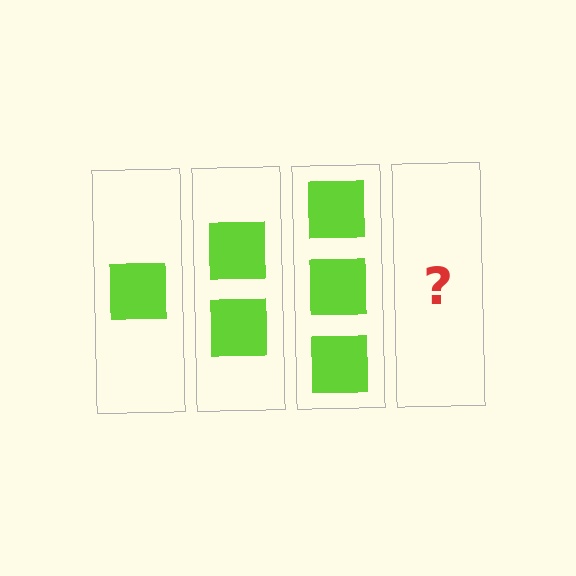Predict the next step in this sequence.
The next step is 4 squares.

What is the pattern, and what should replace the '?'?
The pattern is that each step adds one more square. The '?' should be 4 squares.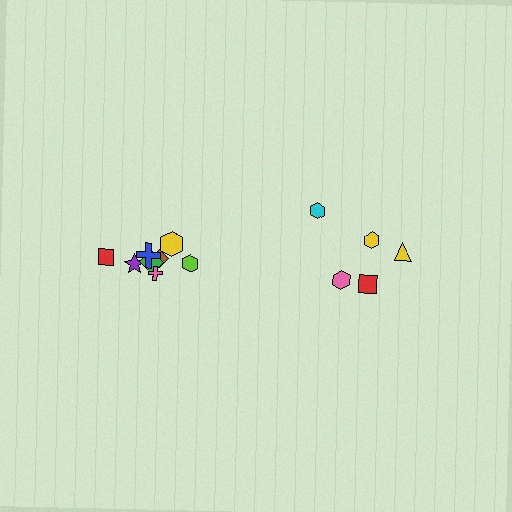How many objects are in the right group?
There are 5 objects.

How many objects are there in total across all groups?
There are 13 objects.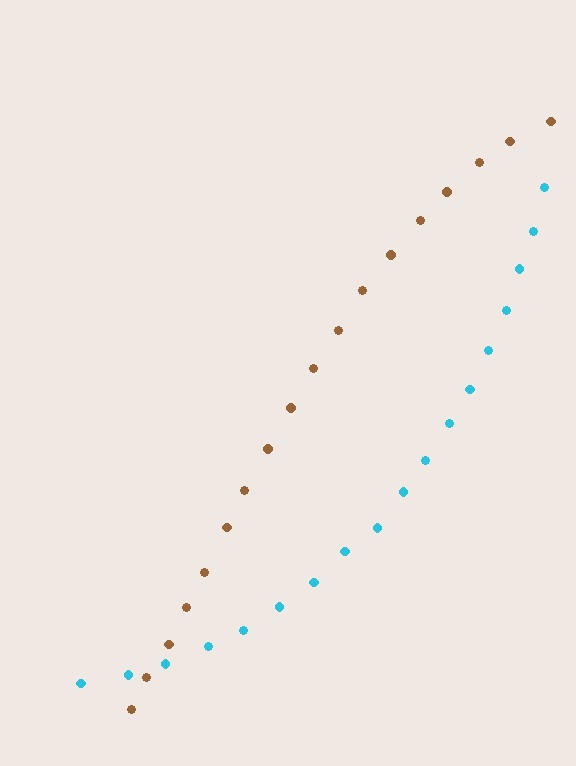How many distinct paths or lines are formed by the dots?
There are 2 distinct paths.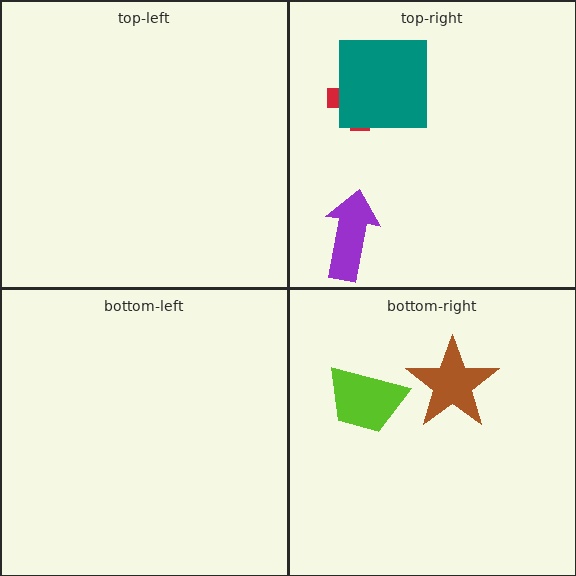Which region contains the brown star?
The bottom-right region.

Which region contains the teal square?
The top-right region.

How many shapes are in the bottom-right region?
2.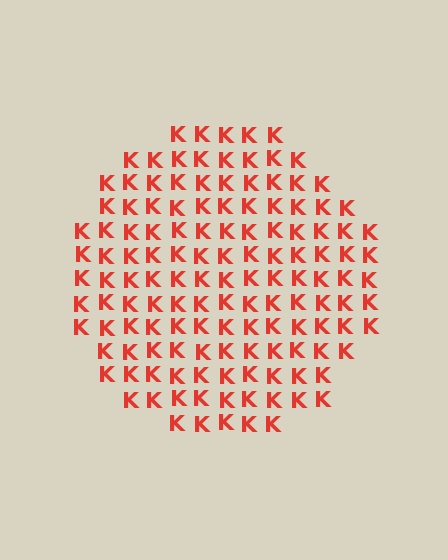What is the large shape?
The large shape is a circle.